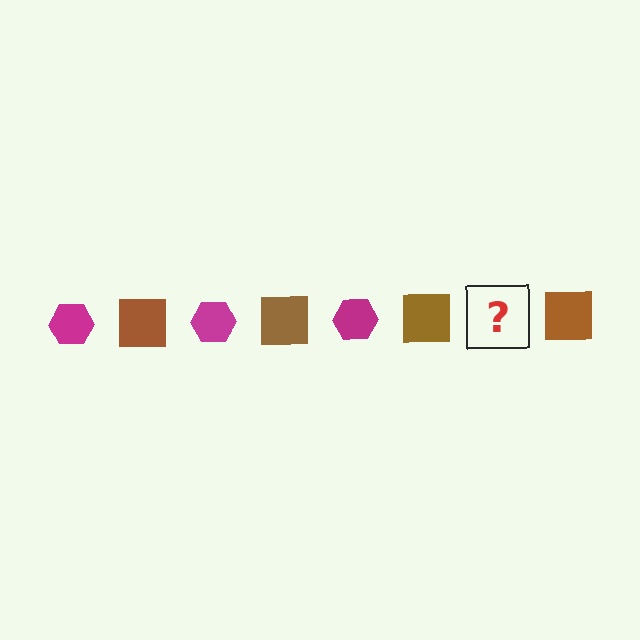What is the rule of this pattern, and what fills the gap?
The rule is that the pattern alternates between magenta hexagon and brown square. The gap should be filled with a magenta hexagon.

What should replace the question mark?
The question mark should be replaced with a magenta hexagon.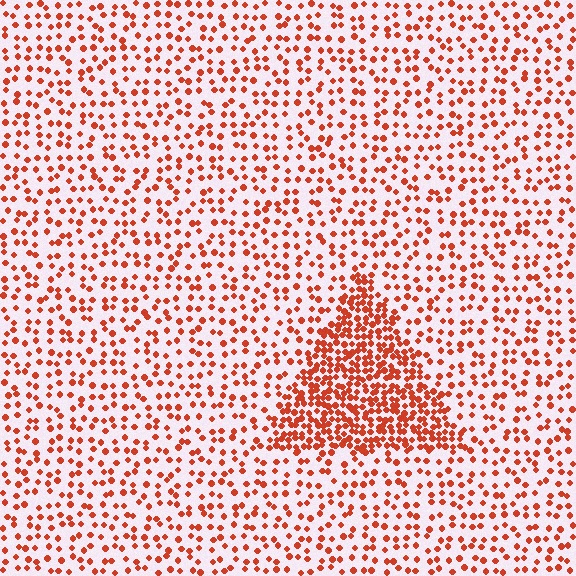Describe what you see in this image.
The image contains small red elements arranged at two different densities. A triangle-shaped region is visible where the elements are more densely packed than the surrounding area.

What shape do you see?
I see a triangle.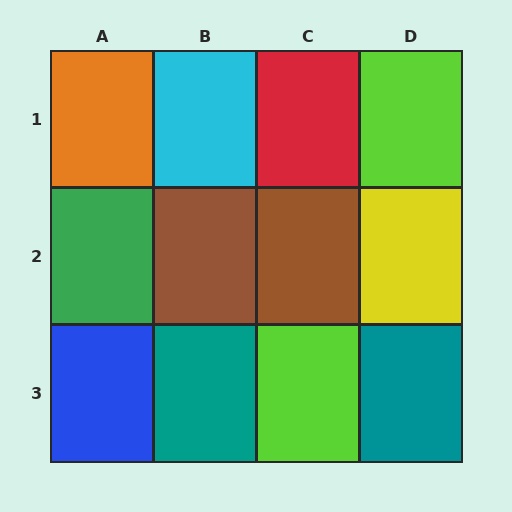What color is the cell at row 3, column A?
Blue.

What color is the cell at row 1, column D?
Lime.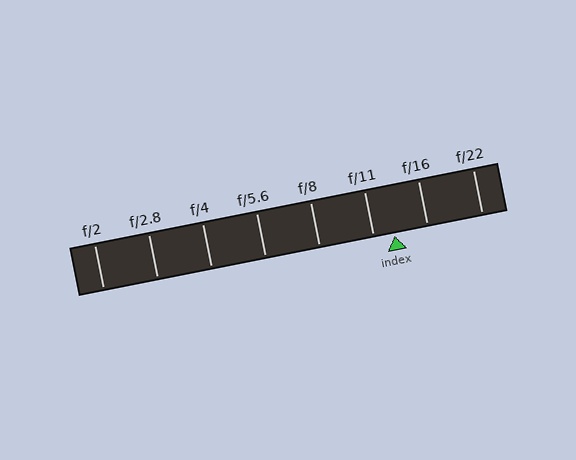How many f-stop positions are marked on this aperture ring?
There are 8 f-stop positions marked.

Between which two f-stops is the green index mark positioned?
The index mark is between f/11 and f/16.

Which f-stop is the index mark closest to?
The index mark is closest to f/11.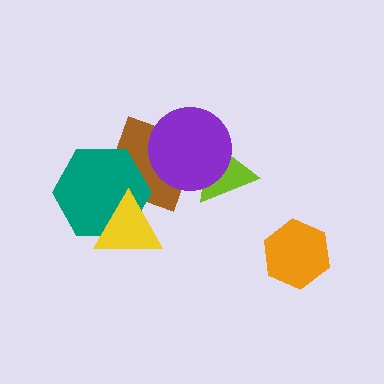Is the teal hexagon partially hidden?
Yes, it is partially covered by another shape.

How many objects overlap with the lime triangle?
1 object overlaps with the lime triangle.